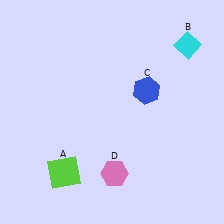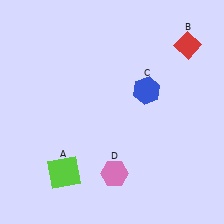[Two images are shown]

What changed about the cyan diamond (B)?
In Image 1, B is cyan. In Image 2, it changed to red.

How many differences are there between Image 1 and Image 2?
There is 1 difference between the two images.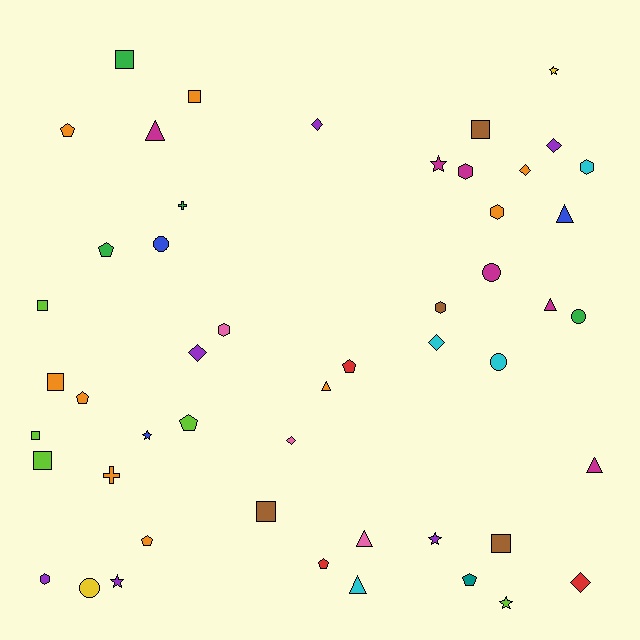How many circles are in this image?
There are 5 circles.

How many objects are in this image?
There are 50 objects.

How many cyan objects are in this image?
There are 4 cyan objects.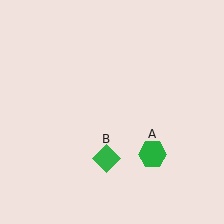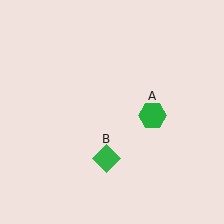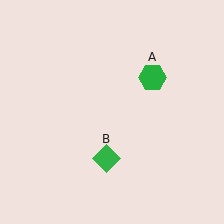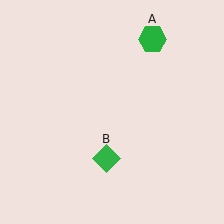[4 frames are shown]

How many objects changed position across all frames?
1 object changed position: green hexagon (object A).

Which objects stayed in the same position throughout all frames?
Green diamond (object B) remained stationary.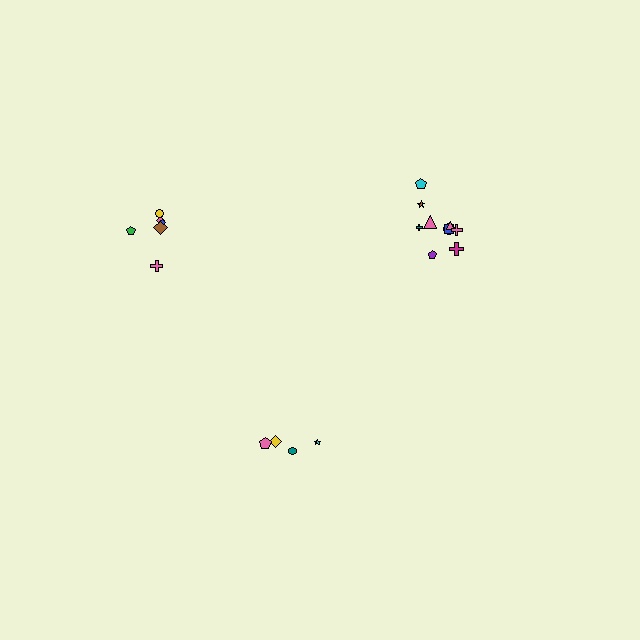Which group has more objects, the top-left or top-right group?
The top-right group.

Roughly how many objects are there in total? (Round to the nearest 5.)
Roughly 20 objects in total.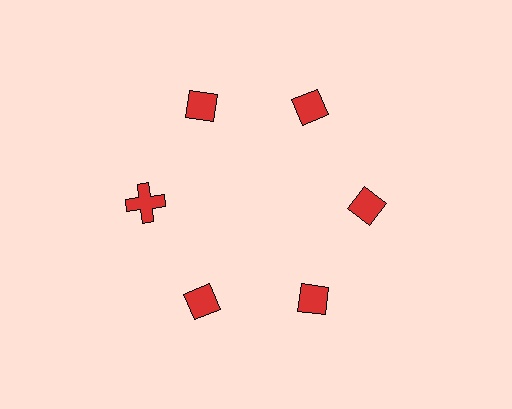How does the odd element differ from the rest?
It has a different shape: cross instead of diamond.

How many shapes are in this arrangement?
There are 6 shapes arranged in a ring pattern.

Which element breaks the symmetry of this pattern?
The red cross at roughly the 9 o'clock position breaks the symmetry. All other shapes are red diamonds.